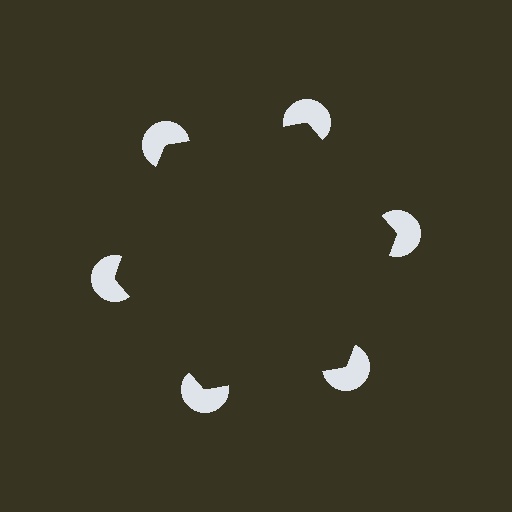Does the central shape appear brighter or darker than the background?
It typically appears slightly darker than the background, even though no actual brightness change is drawn.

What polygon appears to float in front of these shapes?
An illusory hexagon — its edges are inferred from the aligned wedge cuts in the pac-man discs, not physically drawn.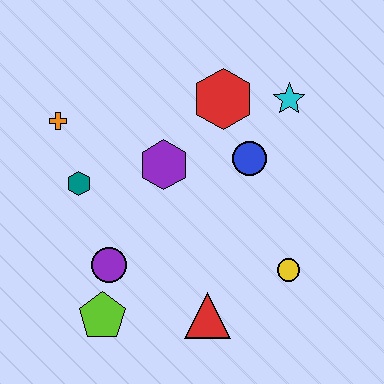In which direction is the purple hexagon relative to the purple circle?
The purple hexagon is above the purple circle.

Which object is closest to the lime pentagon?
The purple circle is closest to the lime pentagon.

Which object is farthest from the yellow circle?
The orange cross is farthest from the yellow circle.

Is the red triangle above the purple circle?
No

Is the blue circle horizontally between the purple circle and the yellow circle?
Yes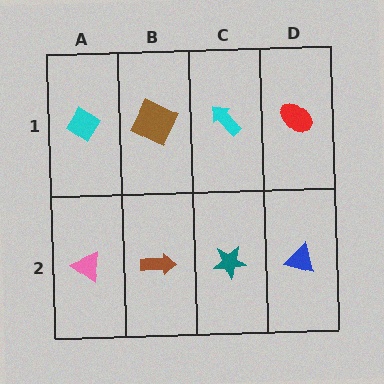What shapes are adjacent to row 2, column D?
A red ellipse (row 1, column D), a teal star (row 2, column C).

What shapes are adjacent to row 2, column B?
A brown square (row 1, column B), a pink triangle (row 2, column A), a teal star (row 2, column C).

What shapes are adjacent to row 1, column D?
A blue triangle (row 2, column D), a cyan arrow (row 1, column C).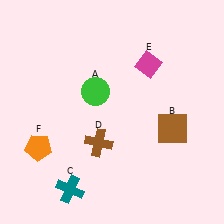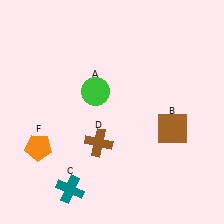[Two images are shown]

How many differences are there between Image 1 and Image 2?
There is 1 difference between the two images.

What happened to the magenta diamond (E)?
The magenta diamond (E) was removed in Image 2. It was in the top-right area of Image 1.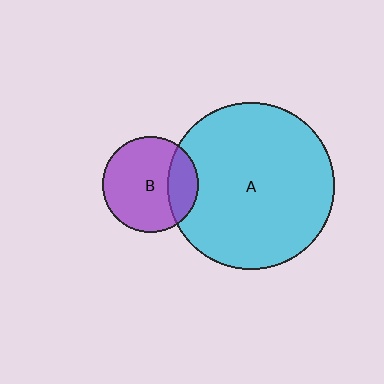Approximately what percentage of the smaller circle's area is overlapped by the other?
Approximately 25%.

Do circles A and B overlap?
Yes.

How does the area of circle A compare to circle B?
Approximately 3.0 times.